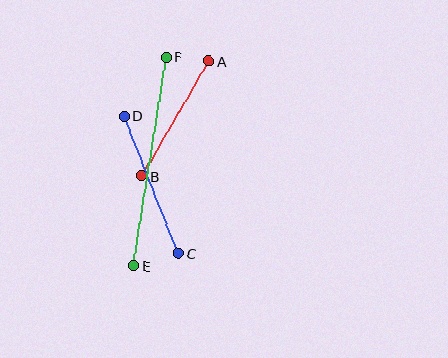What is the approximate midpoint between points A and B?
The midpoint is at approximately (175, 118) pixels.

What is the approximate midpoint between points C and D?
The midpoint is at approximately (151, 185) pixels.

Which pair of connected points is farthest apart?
Points E and F are farthest apart.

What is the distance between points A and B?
The distance is approximately 133 pixels.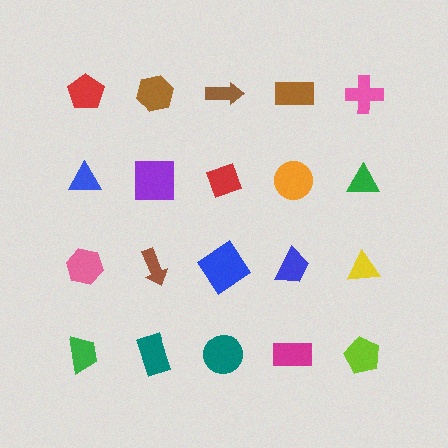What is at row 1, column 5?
A pink cross.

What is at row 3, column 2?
A brown arrow.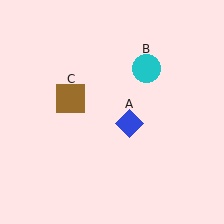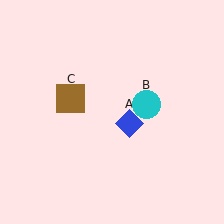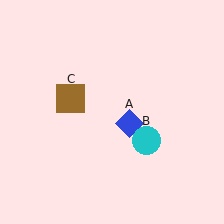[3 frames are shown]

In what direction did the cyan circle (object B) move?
The cyan circle (object B) moved down.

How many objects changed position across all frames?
1 object changed position: cyan circle (object B).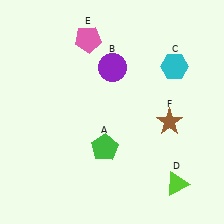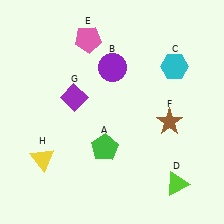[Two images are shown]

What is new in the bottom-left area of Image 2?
A yellow triangle (H) was added in the bottom-left area of Image 2.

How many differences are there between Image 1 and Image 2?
There are 2 differences between the two images.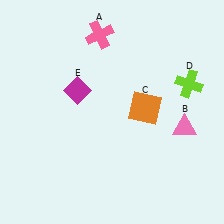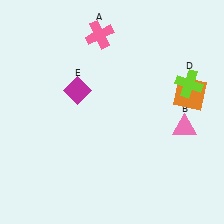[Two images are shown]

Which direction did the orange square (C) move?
The orange square (C) moved right.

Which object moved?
The orange square (C) moved right.